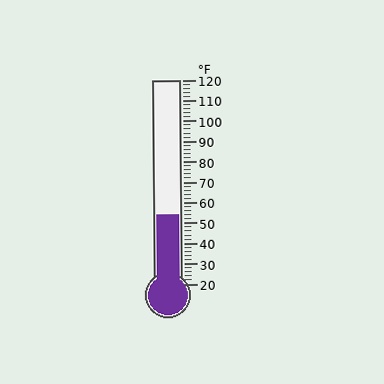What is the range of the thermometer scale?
The thermometer scale ranges from 20°F to 120°F.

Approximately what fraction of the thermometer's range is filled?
The thermometer is filled to approximately 35% of its range.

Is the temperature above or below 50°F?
The temperature is above 50°F.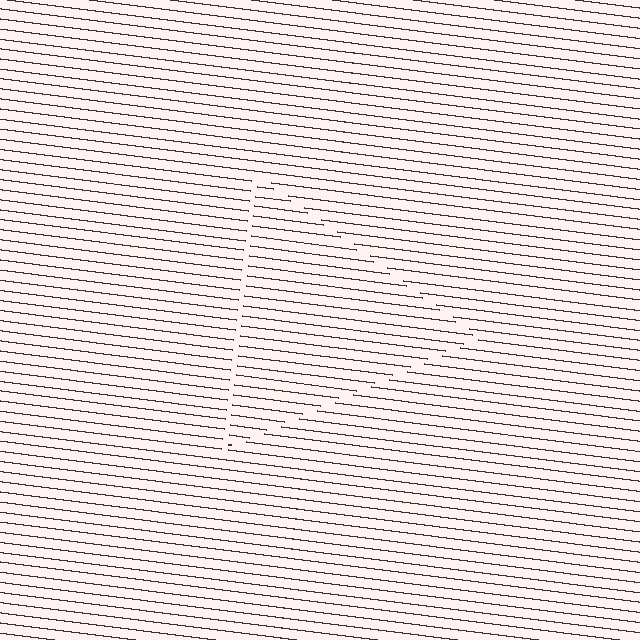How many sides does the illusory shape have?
3 sides — the line-ends trace a triangle.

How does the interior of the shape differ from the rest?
The interior of the shape contains the same grating, shifted by half a period — the contour is defined by the phase discontinuity where line-ends from the inner and outer gratings abut.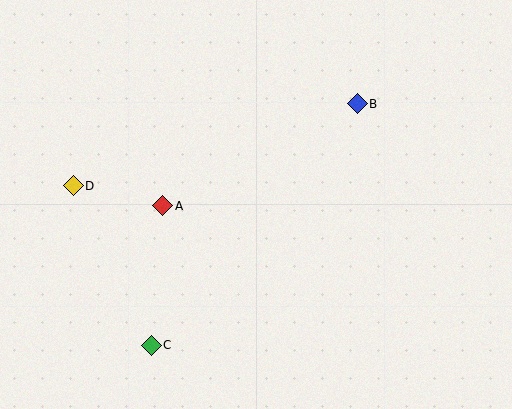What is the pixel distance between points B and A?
The distance between B and A is 220 pixels.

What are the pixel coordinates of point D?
Point D is at (73, 186).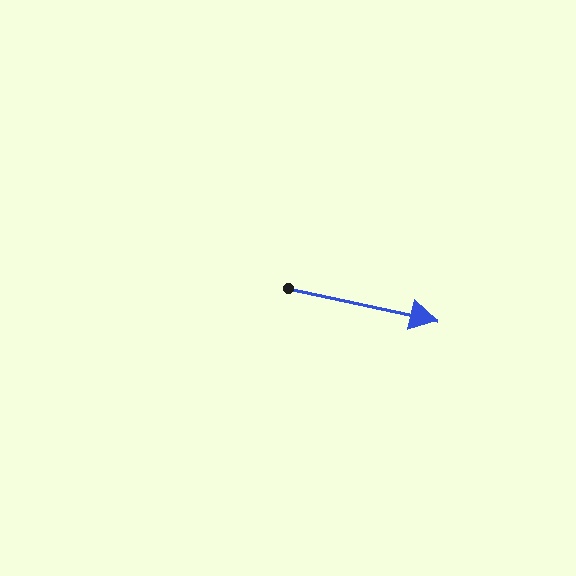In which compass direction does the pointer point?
East.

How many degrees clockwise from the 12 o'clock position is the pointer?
Approximately 102 degrees.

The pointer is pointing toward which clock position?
Roughly 3 o'clock.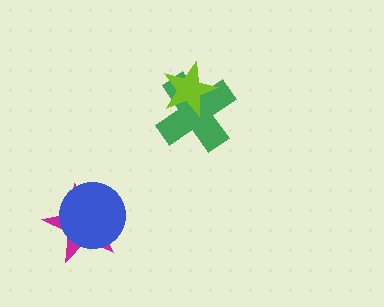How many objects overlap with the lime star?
1 object overlaps with the lime star.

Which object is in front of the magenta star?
The blue circle is in front of the magenta star.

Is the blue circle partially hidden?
No, no other shape covers it.